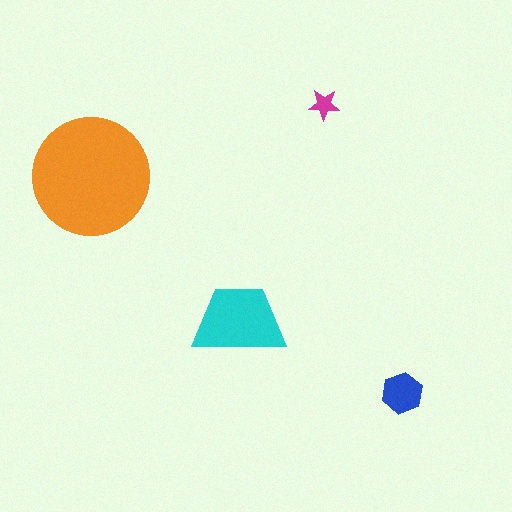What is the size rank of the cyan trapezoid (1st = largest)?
2nd.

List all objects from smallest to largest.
The magenta star, the blue hexagon, the cyan trapezoid, the orange circle.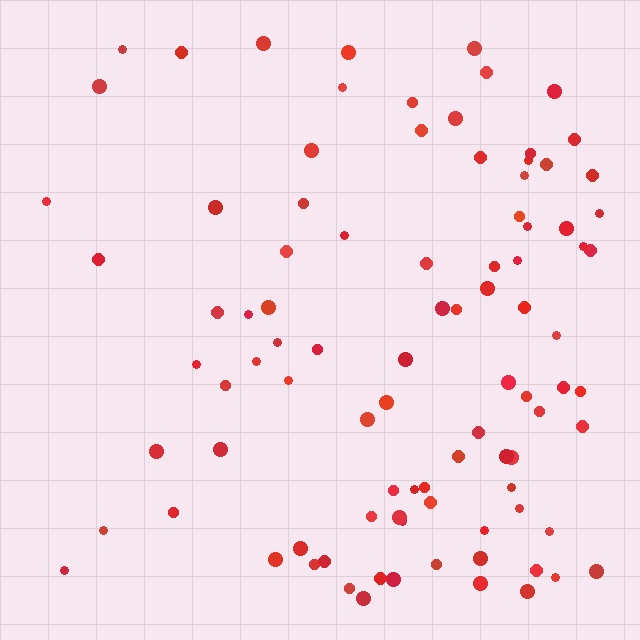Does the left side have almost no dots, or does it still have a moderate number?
Still a moderate number, just noticeably fewer than the right.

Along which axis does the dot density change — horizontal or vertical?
Horizontal.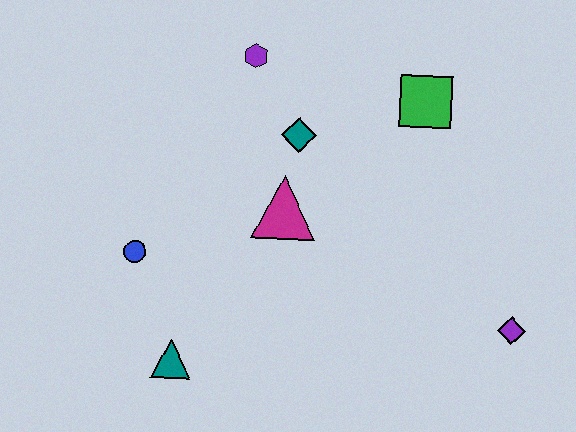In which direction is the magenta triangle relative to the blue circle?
The magenta triangle is to the right of the blue circle.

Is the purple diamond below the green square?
Yes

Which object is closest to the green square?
The teal diamond is closest to the green square.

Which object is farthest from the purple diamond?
The blue circle is farthest from the purple diamond.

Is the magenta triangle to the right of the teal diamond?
No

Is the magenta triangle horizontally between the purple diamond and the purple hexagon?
Yes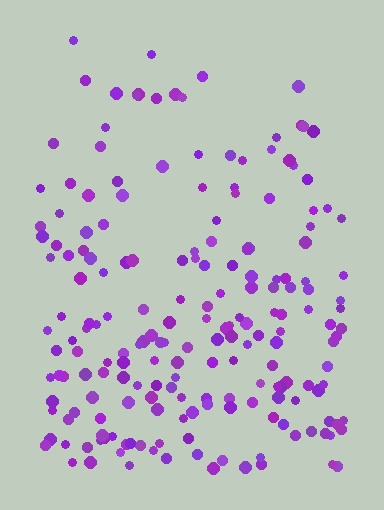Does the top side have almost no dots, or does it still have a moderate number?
Still a moderate number, just noticeably fewer than the bottom.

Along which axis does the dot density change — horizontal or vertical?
Vertical.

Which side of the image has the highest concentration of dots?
The bottom.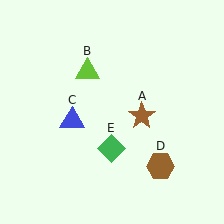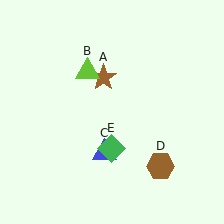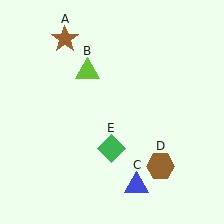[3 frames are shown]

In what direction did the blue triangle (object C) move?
The blue triangle (object C) moved down and to the right.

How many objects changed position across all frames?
2 objects changed position: brown star (object A), blue triangle (object C).